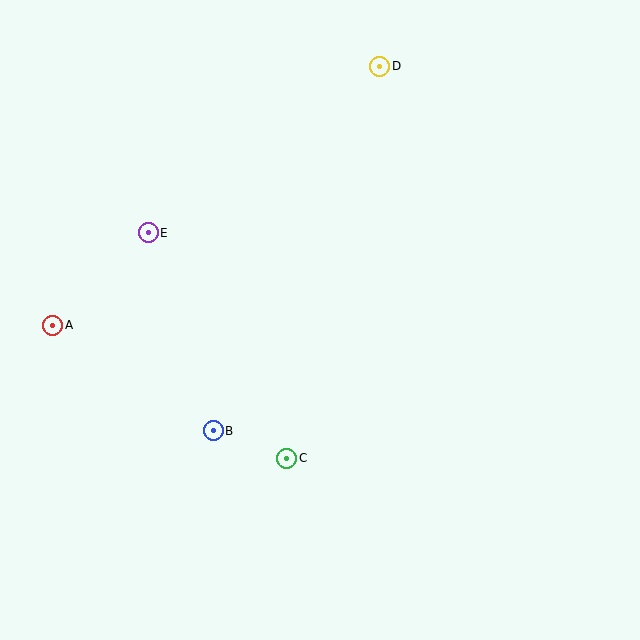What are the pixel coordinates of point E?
Point E is at (148, 233).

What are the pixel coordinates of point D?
Point D is at (380, 66).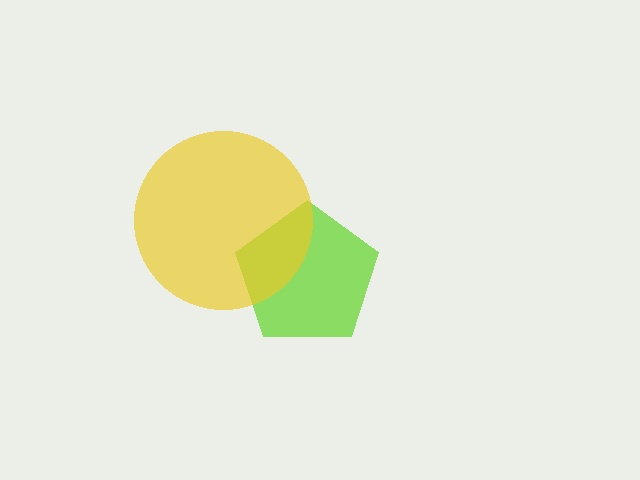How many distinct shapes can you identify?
There are 2 distinct shapes: a lime pentagon, a yellow circle.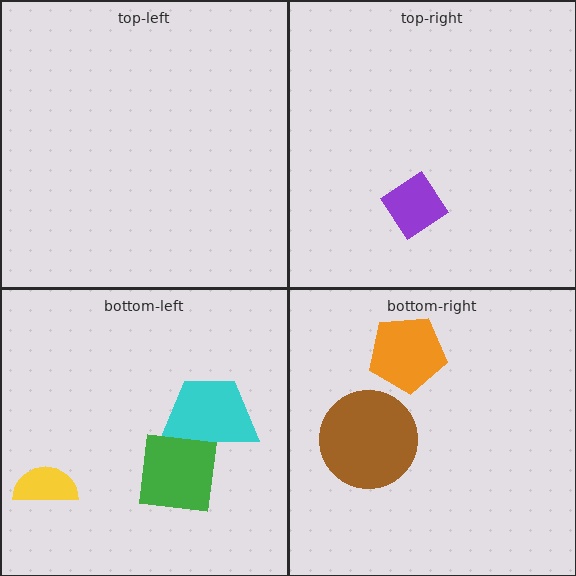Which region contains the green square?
The bottom-left region.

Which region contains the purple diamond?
The top-right region.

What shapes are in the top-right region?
The purple diamond.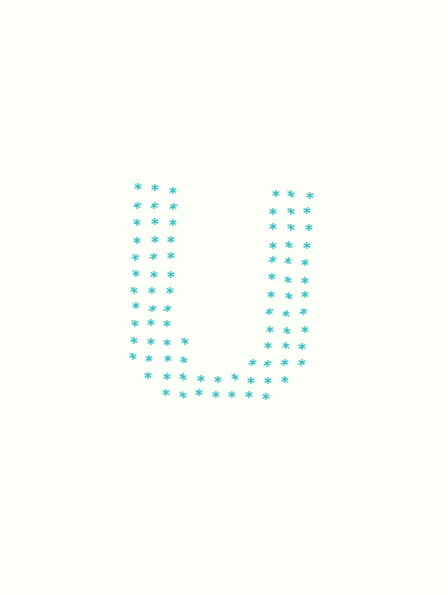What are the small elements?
The small elements are asterisks.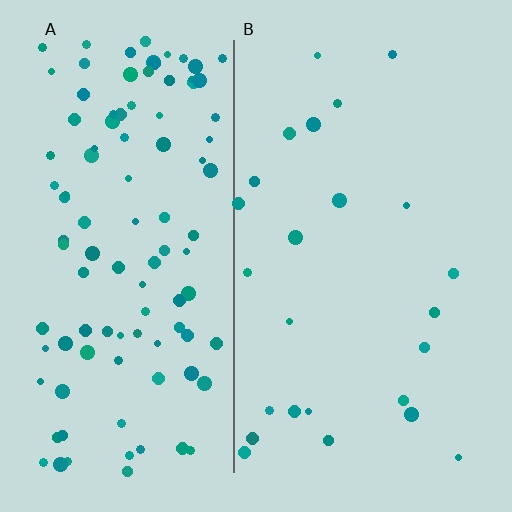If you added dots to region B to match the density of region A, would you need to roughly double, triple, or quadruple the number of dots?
Approximately quadruple.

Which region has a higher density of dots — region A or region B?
A (the left).